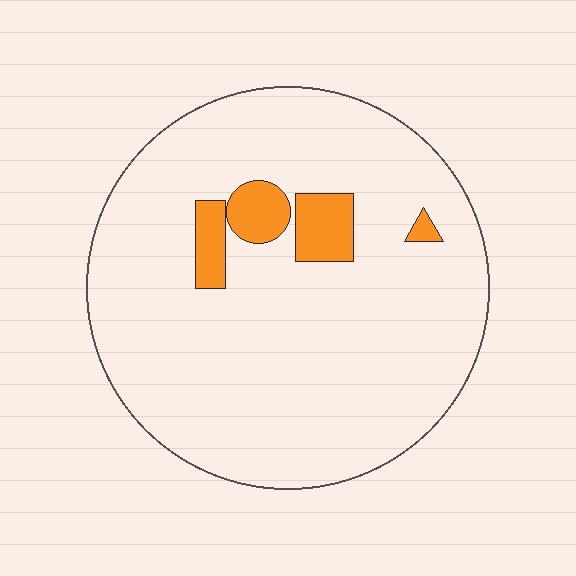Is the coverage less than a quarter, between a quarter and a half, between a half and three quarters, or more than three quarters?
Less than a quarter.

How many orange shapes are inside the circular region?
4.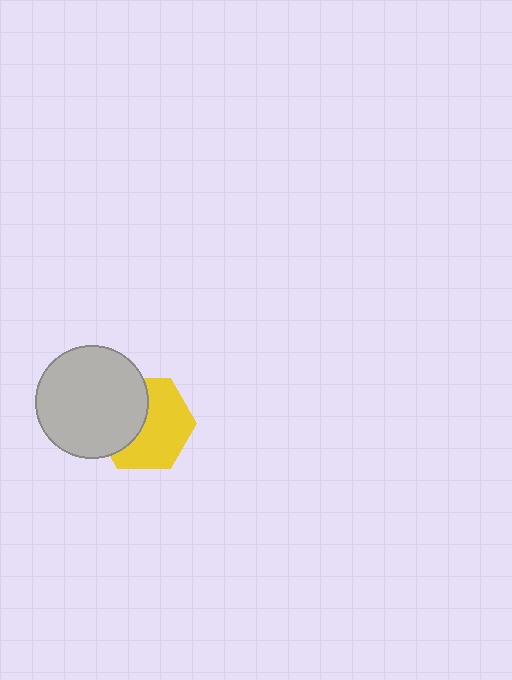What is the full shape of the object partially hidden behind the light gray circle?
The partially hidden object is a yellow hexagon.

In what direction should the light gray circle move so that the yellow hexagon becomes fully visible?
The light gray circle should move left. That is the shortest direction to clear the overlap and leave the yellow hexagon fully visible.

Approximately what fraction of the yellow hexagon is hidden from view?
Roughly 41% of the yellow hexagon is hidden behind the light gray circle.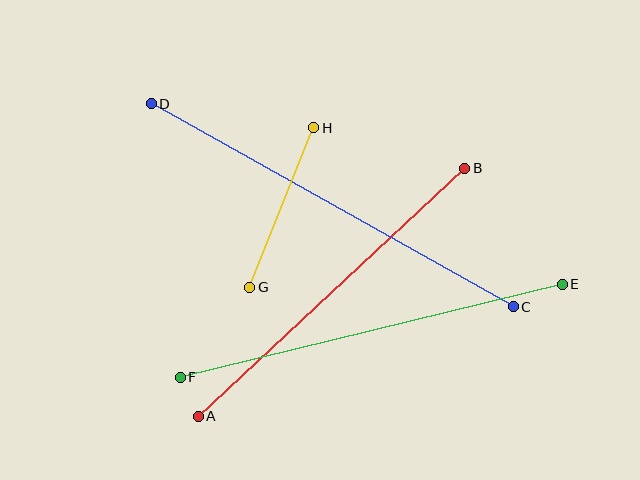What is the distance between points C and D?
The distance is approximately 415 pixels.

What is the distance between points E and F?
The distance is approximately 393 pixels.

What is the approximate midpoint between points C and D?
The midpoint is at approximately (332, 205) pixels.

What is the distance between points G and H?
The distance is approximately 172 pixels.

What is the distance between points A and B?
The distance is approximately 364 pixels.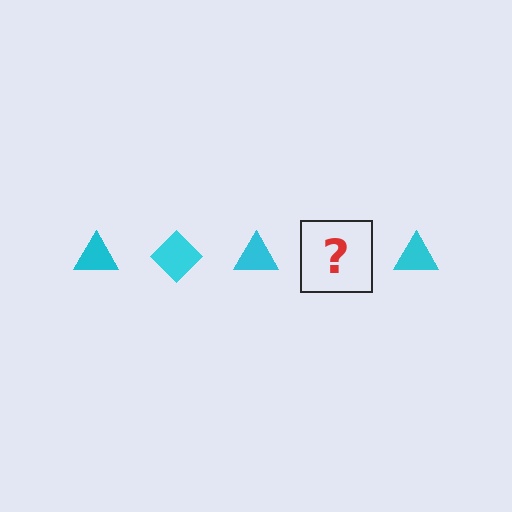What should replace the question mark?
The question mark should be replaced with a cyan diamond.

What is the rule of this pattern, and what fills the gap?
The rule is that the pattern cycles through triangle, diamond shapes in cyan. The gap should be filled with a cyan diamond.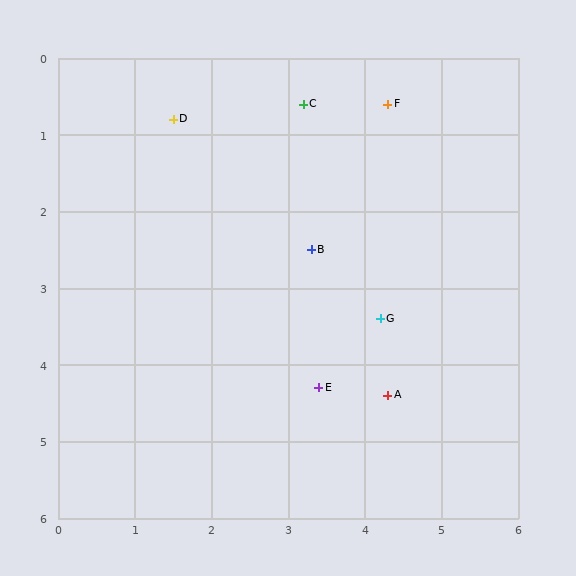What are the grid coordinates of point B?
Point B is at approximately (3.3, 2.5).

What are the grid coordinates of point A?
Point A is at approximately (4.3, 4.4).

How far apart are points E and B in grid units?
Points E and B are about 1.8 grid units apart.